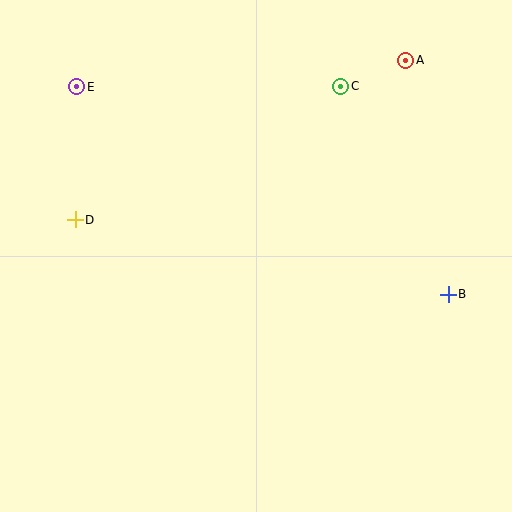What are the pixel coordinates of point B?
Point B is at (448, 294).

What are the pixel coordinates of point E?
Point E is at (77, 87).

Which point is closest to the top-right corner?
Point A is closest to the top-right corner.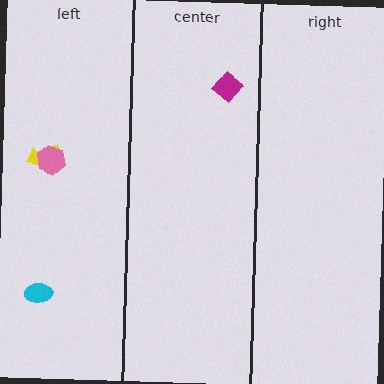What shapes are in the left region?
The cyan ellipse, the yellow arrow, the pink hexagon.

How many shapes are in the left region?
3.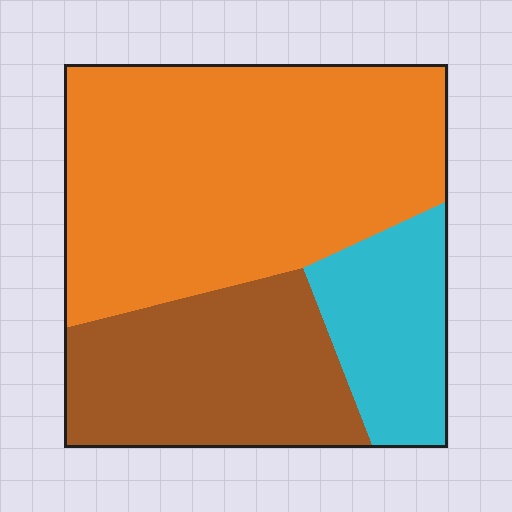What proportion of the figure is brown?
Brown covers 29% of the figure.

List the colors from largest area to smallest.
From largest to smallest: orange, brown, cyan.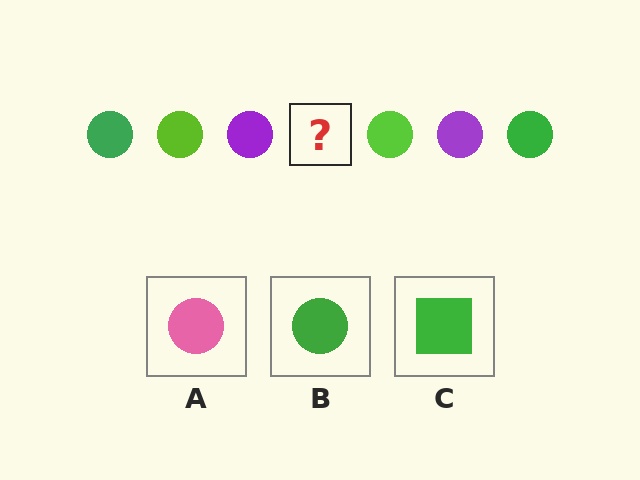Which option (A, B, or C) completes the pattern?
B.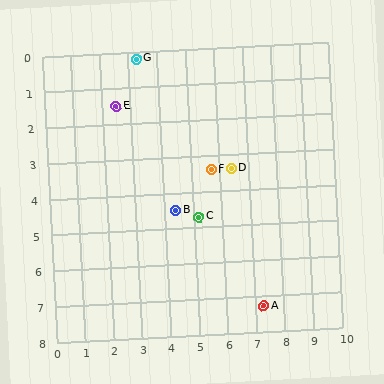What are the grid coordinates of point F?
Point F is at approximately (5.7, 3.4).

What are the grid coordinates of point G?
Point G is at approximately (3.3, 0.2).